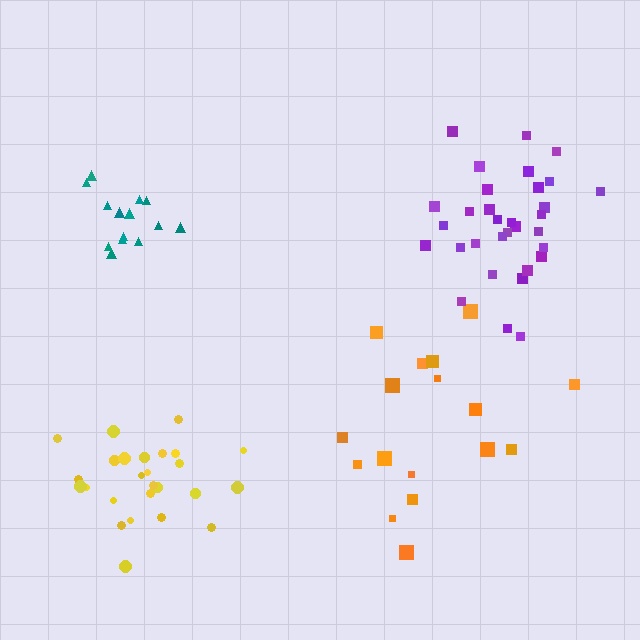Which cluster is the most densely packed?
Teal.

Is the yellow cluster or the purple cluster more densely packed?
Purple.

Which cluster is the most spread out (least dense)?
Orange.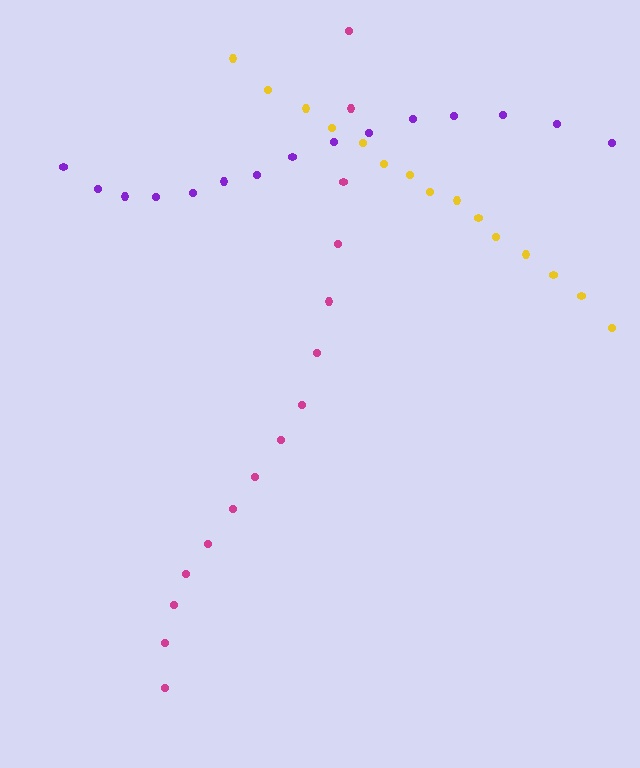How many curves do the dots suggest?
There are 3 distinct paths.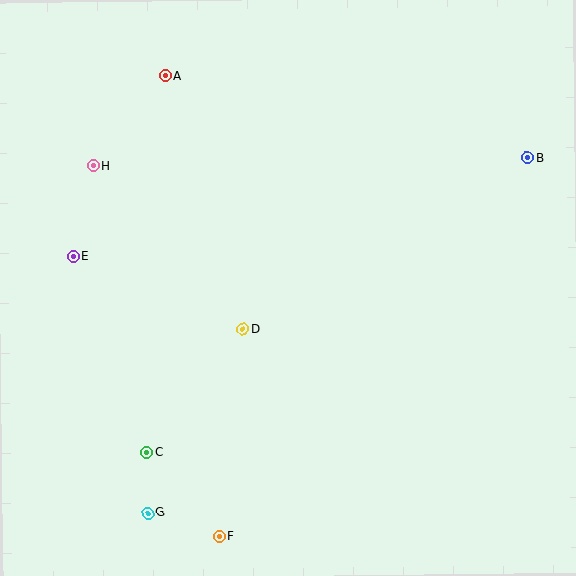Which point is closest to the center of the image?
Point D at (243, 329) is closest to the center.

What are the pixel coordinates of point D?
Point D is at (243, 329).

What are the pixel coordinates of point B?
Point B is at (527, 158).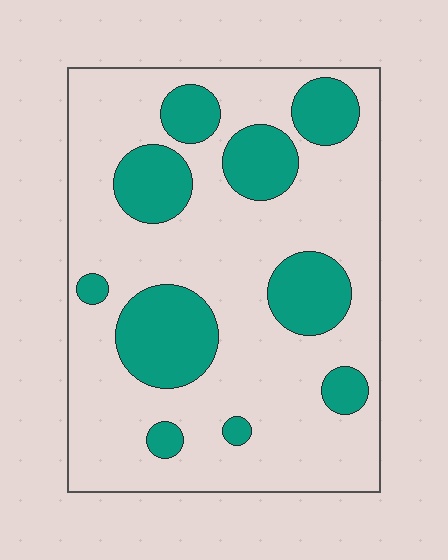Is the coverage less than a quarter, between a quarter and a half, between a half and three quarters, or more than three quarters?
Between a quarter and a half.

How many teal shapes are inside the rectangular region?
10.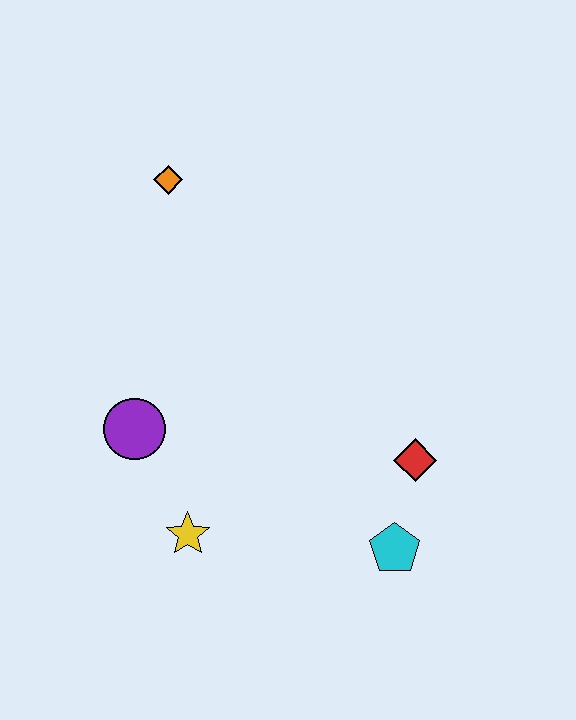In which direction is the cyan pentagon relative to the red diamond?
The cyan pentagon is below the red diamond.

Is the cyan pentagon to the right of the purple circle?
Yes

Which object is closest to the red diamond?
The cyan pentagon is closest to the red diamond.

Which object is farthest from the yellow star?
The orange diamond is farthest from the yellow star.